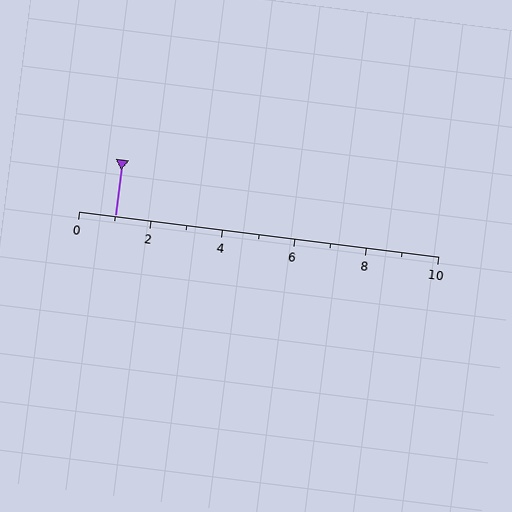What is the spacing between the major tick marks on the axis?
The major ticks are spaced 2 apart.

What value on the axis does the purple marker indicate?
The marker indicates approximately 1.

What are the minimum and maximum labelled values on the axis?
The axis runs from 0 to 10.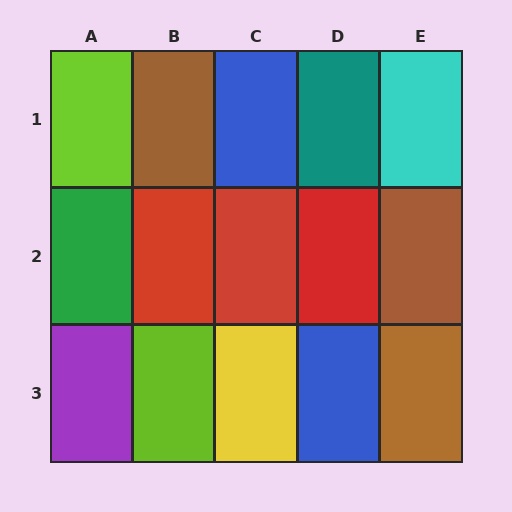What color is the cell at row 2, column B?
Red.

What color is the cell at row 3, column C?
Yellow.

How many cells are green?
1 cell is green.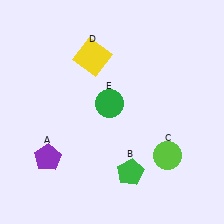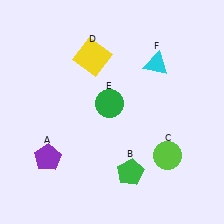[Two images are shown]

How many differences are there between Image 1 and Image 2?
There is 1 difference between the two images.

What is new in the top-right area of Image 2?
A cyan triangle (F) was added in the top-right area of Image 2.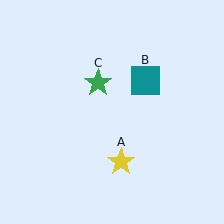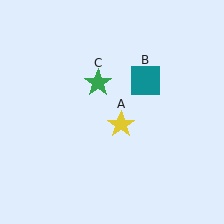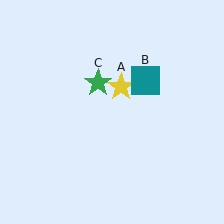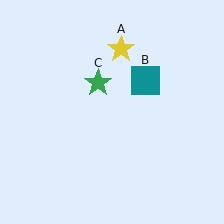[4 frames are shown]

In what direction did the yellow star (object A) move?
The yellow star (object A) moved up.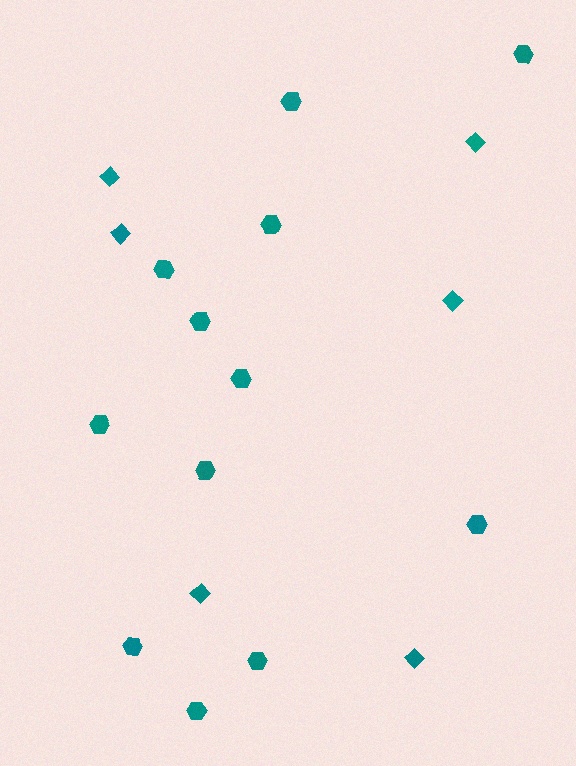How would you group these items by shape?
There are 2 groups: one group of hexagons (12) and one group of diamonds (6).